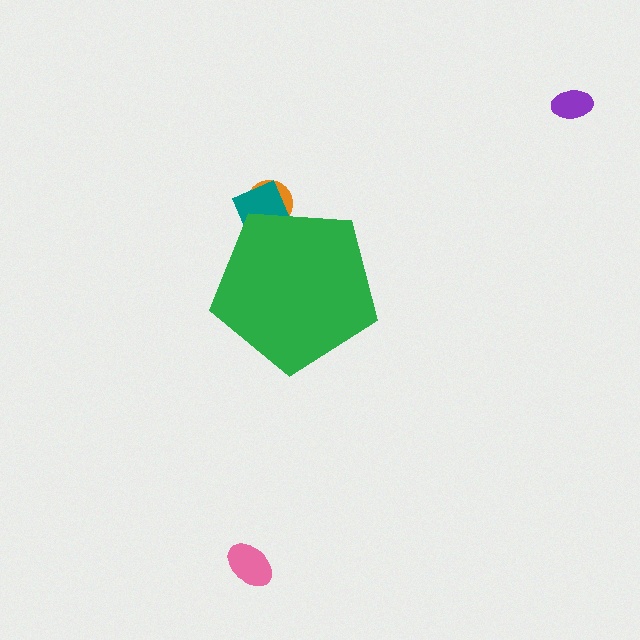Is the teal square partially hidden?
Yes, the teal square is partially hidden behind the green pentagon.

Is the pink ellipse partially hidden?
No, the pink ellipse is fully visible.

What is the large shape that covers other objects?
A green pentagon.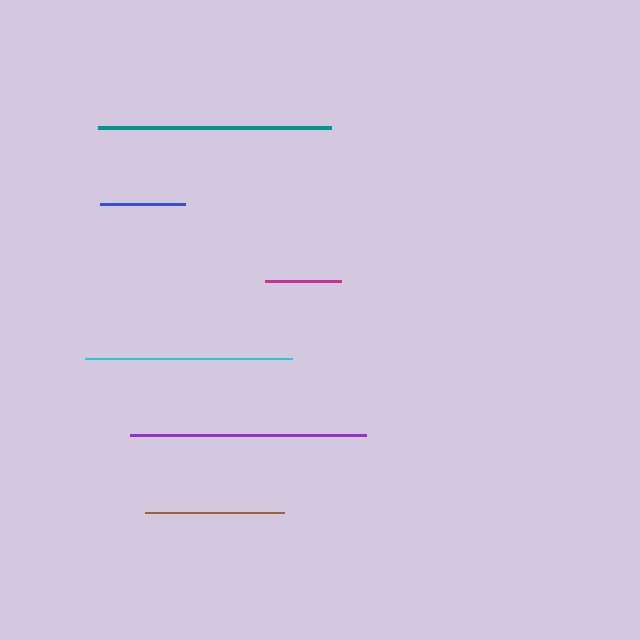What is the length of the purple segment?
The purple segment is approximately 236 pixels long.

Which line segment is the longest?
The purple line is the longest at approximately 236 pixels.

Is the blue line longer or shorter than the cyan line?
The cyan line is longer than the blue line.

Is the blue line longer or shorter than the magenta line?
The blue line is longer than the magenta line.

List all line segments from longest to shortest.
From longest to shortest: purple, teal, cyan, brown, blue, magenta.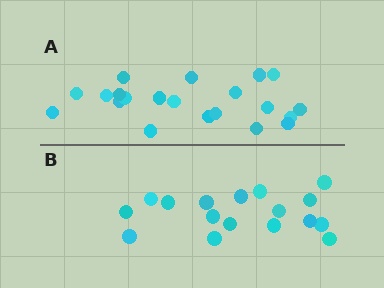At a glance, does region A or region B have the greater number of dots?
Region A (the top region) has more dots.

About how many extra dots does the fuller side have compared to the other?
Region A has about 4 more dots than region B.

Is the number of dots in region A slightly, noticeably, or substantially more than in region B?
Region A has only slightly more — the two regions are fairly close. The ratio is roughly 1.2 to 1.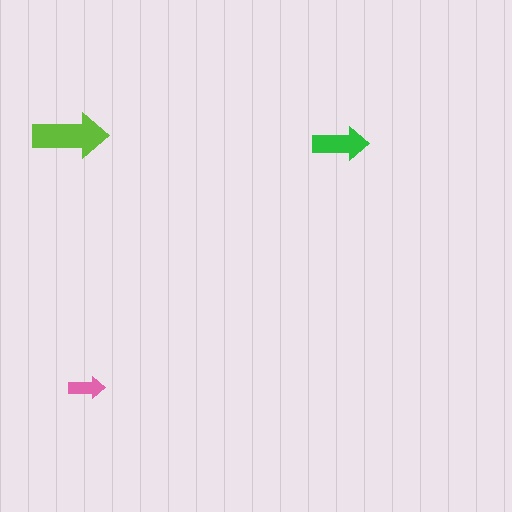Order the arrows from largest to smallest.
the lime one, the green one, the pink one.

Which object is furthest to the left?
The lime arrow is leftmost.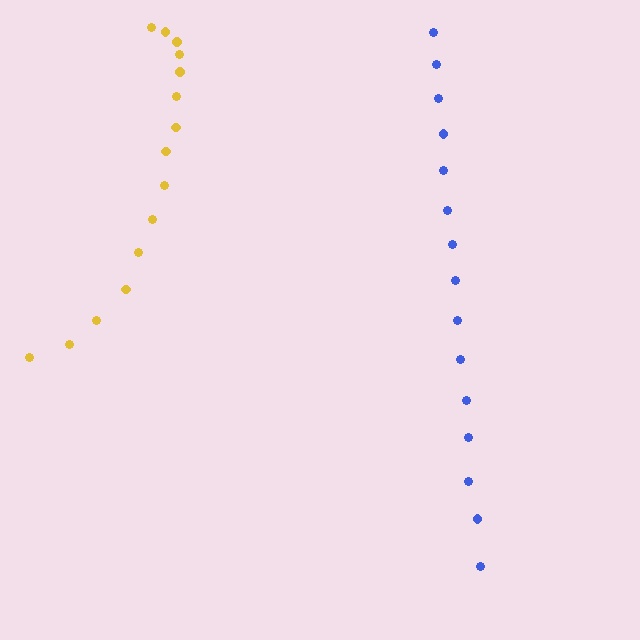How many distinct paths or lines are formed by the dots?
There are 2 distinct paths.